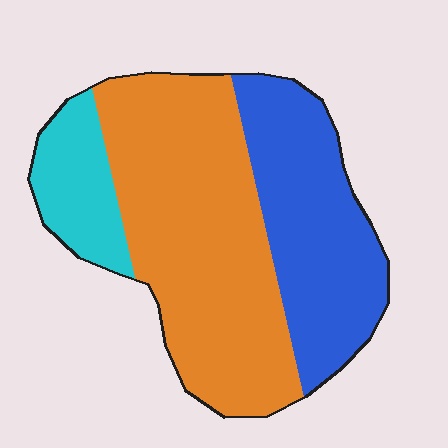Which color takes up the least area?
Cyan, at roughly 15%.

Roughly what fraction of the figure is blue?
Blue takes up about one third (1/3) of the figure.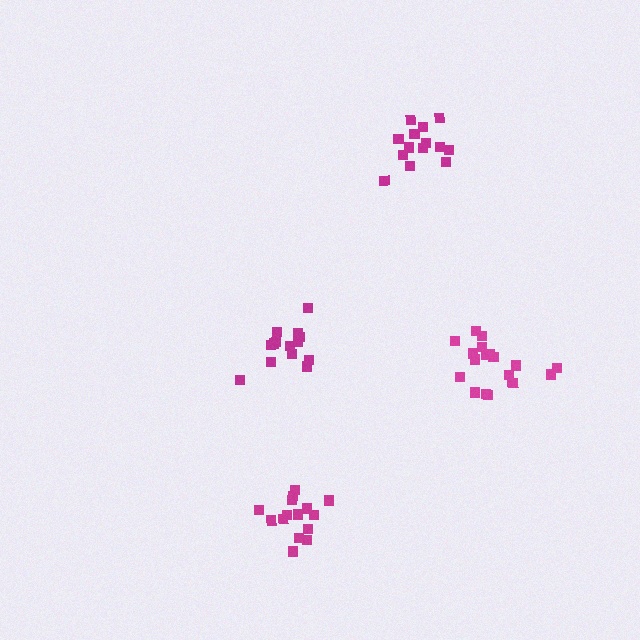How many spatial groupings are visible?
There are 4 spatial groupings.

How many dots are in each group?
Group 1: 15 dots, Group 2: 19 dots, Group 3: 14 dots, Group 4: 15 dots (63 total).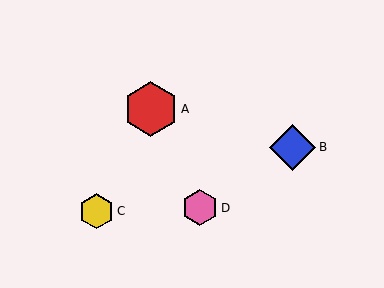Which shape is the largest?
The red hexagon (labeled A) is the largest.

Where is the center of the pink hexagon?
The center of the pink hexagon is at (200, 208).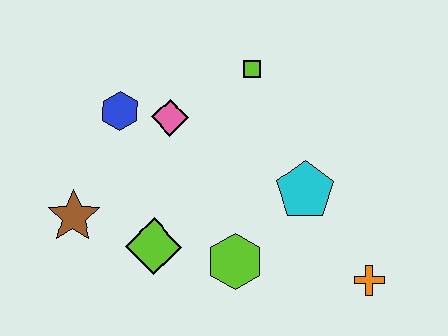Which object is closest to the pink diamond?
The blue hexagon is closest to the pink diamond.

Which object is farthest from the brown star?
The orange cross is farthest from the brown star.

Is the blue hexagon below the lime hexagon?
No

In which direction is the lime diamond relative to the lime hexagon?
The lime diamond is to the left of the lime hexagon.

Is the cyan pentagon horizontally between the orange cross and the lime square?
Yes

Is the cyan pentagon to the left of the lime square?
No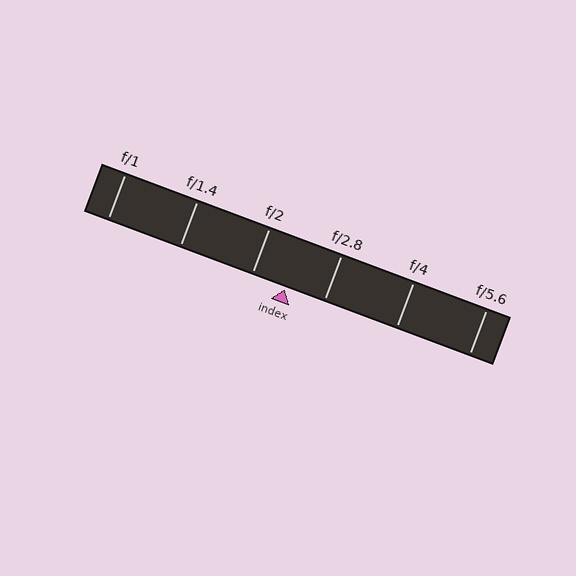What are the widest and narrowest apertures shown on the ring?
The widest aperture shown is f/1 and the narrowest is f/5.6.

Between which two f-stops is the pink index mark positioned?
The index mark is between f/2 and f/2.8.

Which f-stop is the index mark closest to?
The index mark is closest to f/2.